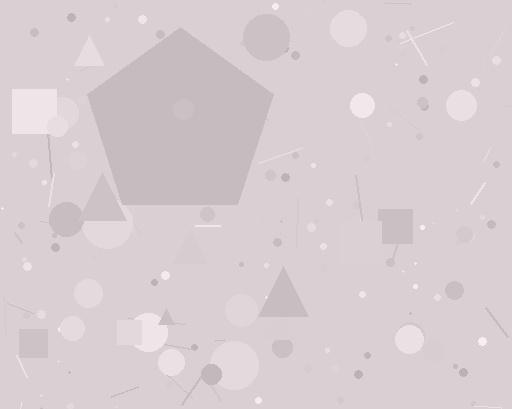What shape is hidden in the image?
A pentagon is hidden in the image.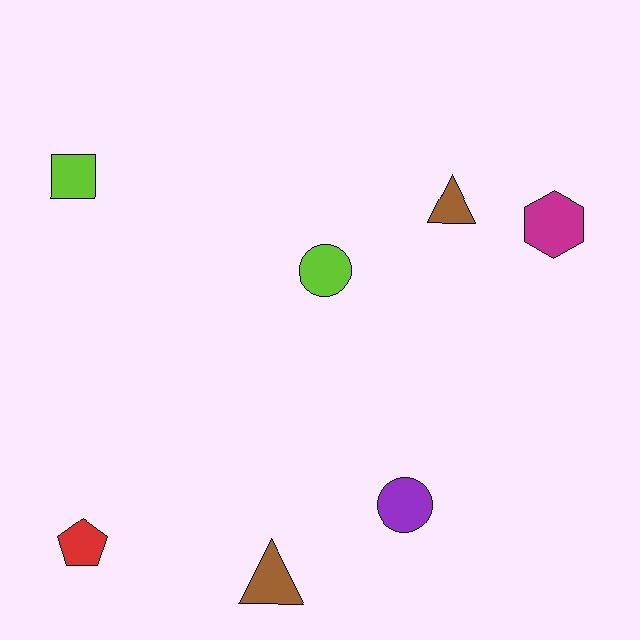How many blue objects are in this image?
There are no blue objects.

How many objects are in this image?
There are 7 objects.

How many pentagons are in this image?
There is 1 pentagon.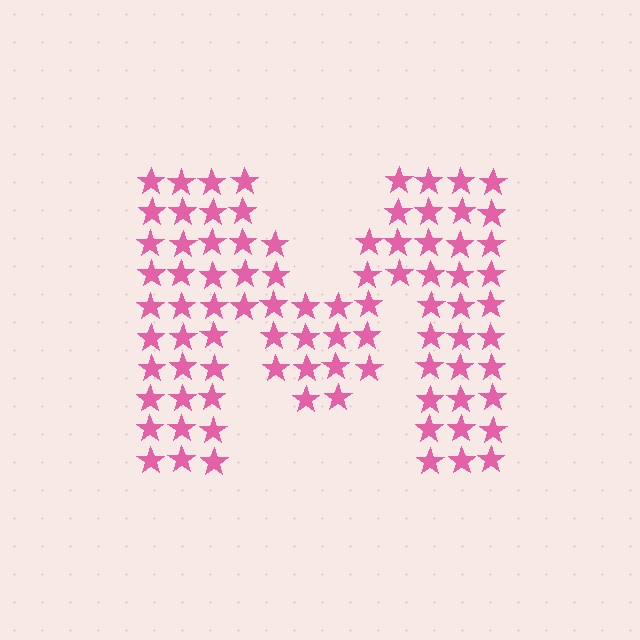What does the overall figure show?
The overall figure shows the letter M.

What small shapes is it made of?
It is made of small stars.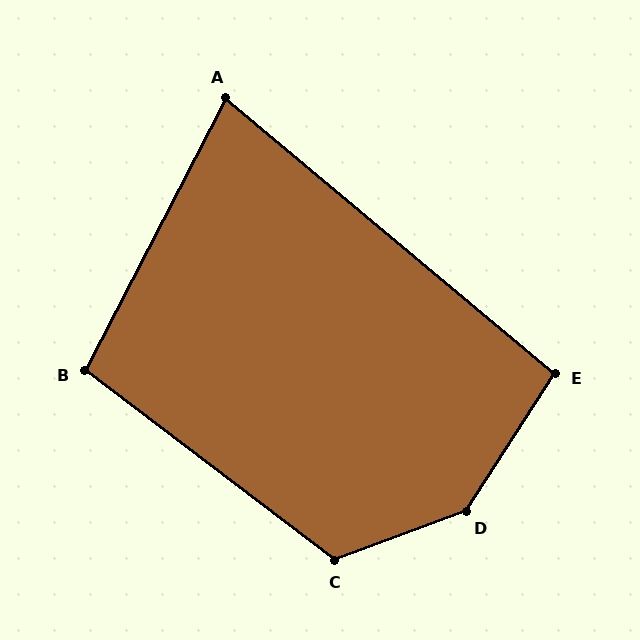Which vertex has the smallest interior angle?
A, at approximately 77 degrees.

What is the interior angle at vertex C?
Approximately 122 degrees (obtuse).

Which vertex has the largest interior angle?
D, at approximately 143 degrees.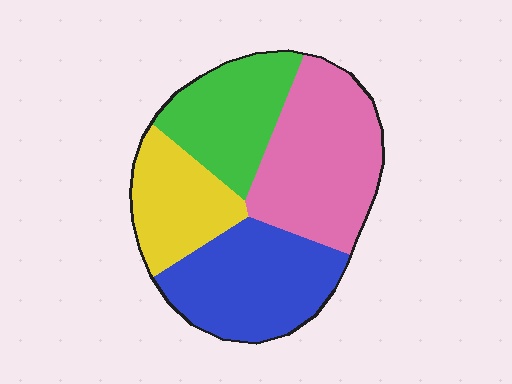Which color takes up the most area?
Pink, at roughly 30%.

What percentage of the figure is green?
Green covers 21% of the figure.